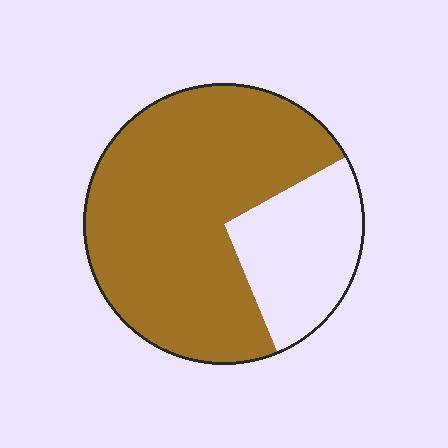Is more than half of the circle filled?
Yes.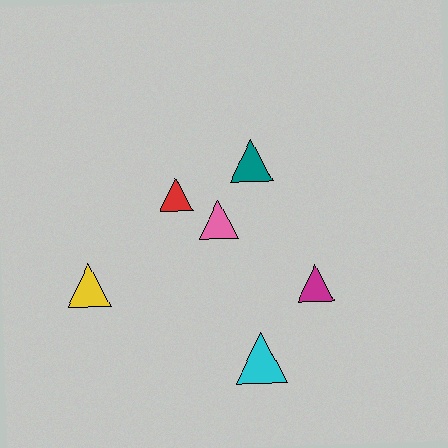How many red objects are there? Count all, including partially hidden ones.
There is 1 red object.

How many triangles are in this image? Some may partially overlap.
There are 6 triangles.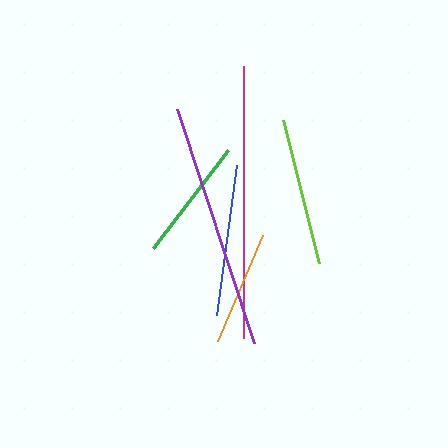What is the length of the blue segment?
The blue segment is approximately 151 pixels long.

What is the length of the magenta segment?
The magenta segment is approximately 272 pixels long.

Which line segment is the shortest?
The orange line is the shortest at approximately 116 pixels.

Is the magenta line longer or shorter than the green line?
The magenta line is longer than the green line.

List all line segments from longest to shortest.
From longest to shortest: magenta, purple, blue, lime, green, orange.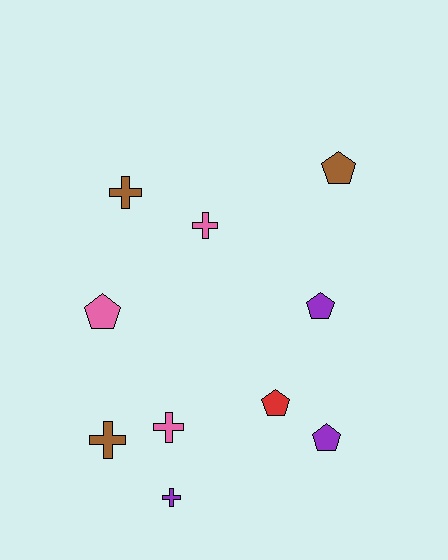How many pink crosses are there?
There are 2 pink crosses.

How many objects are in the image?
There are 10 objects.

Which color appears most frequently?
Pink, with 3 objects.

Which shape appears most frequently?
Pentagon, with 5 objects.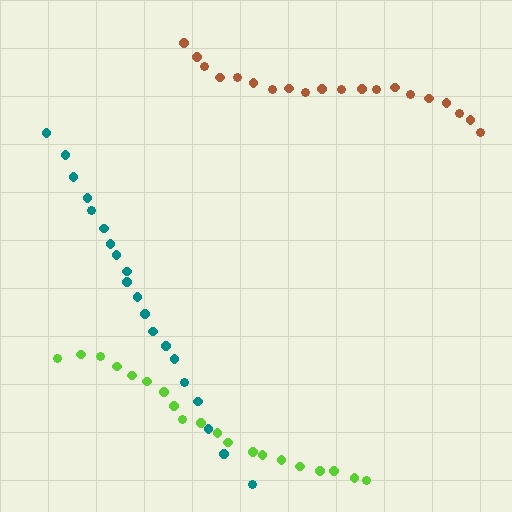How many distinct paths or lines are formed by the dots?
There are 3 distinct paths.